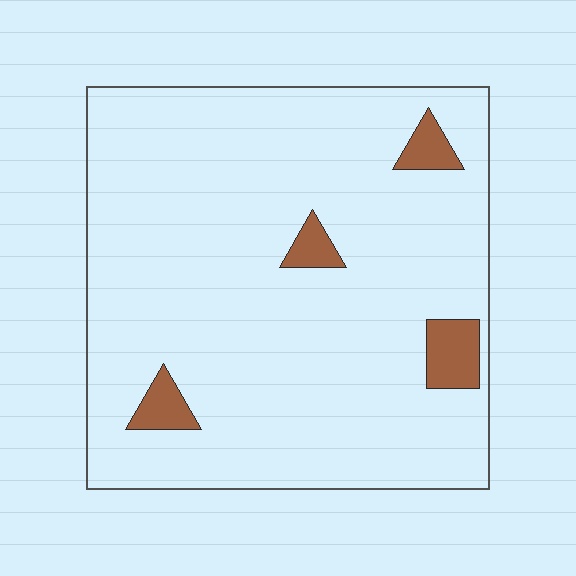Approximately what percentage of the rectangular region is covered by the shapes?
Approximately 5%.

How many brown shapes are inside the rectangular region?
4.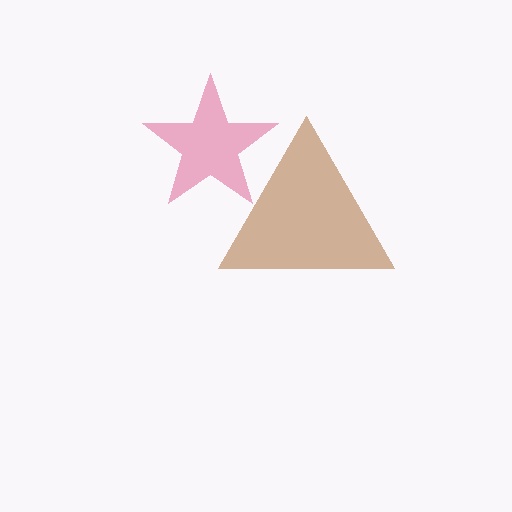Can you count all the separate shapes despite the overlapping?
Yes, there are 2 separate shapes.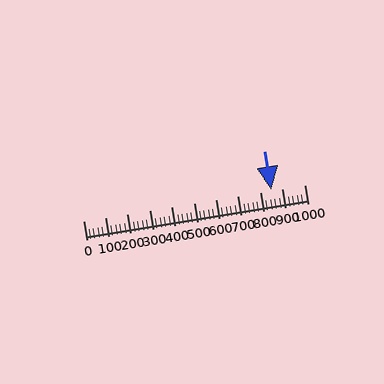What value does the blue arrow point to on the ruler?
The blue arrow points to approximately 849.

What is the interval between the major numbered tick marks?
The major tick marks are spaced 100 units apart.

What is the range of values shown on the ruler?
The ruler shows values from 0 to 1000.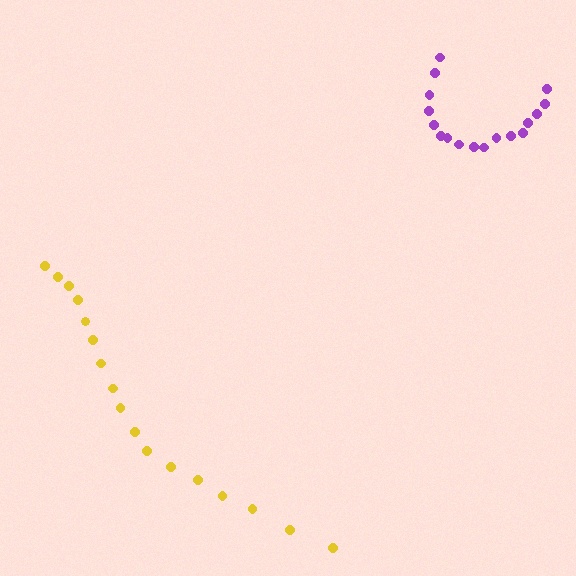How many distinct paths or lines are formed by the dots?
There are 2 distinct paths.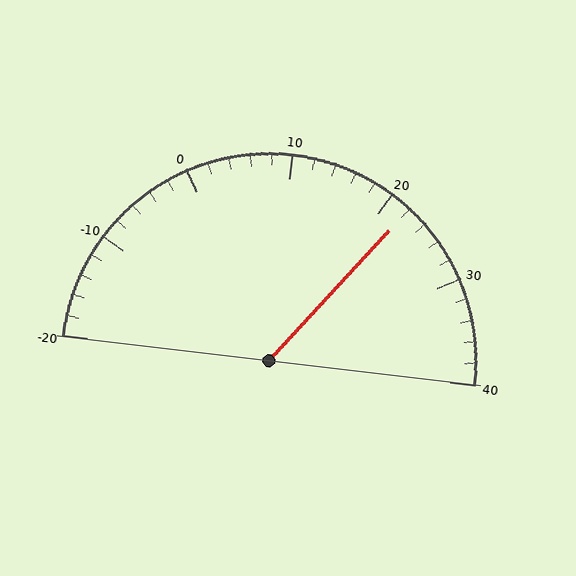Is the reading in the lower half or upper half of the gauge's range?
The reading is in the upper half of the range (-20 to 40).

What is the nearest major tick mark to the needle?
The nearest major tick mark is 20.